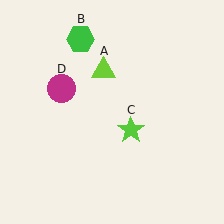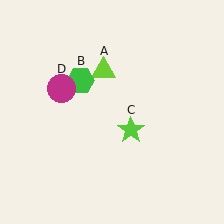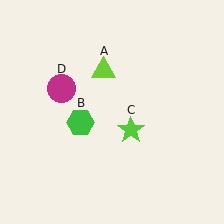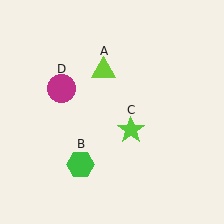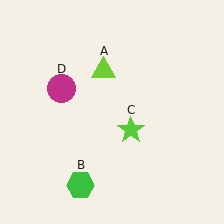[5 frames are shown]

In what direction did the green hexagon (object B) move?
The green hexagon (object B) moved down.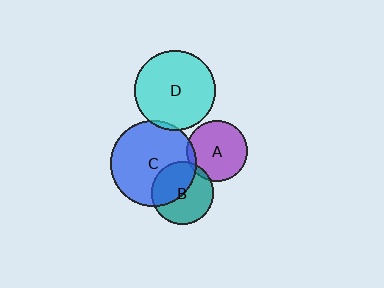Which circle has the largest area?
Circle C (blue).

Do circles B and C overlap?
Yes.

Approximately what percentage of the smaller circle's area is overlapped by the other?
Approximately 45%.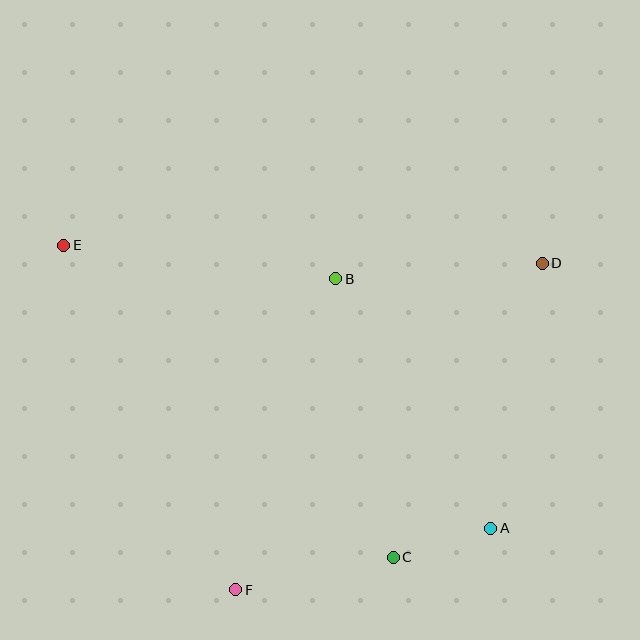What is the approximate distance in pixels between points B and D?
The distance between B and D is approximately 207 pixels.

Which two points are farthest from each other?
Points A and E are farthest from each other.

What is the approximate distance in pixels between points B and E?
The distance between B and E is approximately 274 pixels.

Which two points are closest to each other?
Points A and C are closest to each other.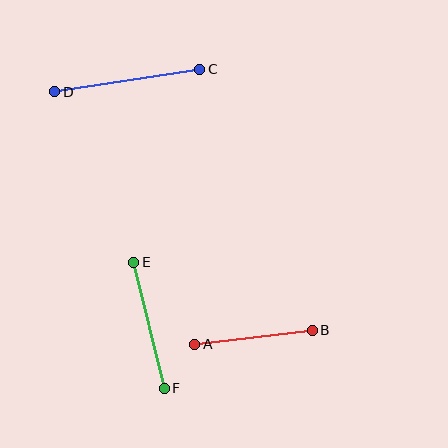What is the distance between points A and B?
The distance is approximately 118 pixels.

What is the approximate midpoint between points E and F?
The midpoint is at approximately (149, 325) pixels.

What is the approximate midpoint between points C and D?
The midpoint is at approximately (127, 81) pixels.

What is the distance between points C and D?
The distance is approximately 147 pixels.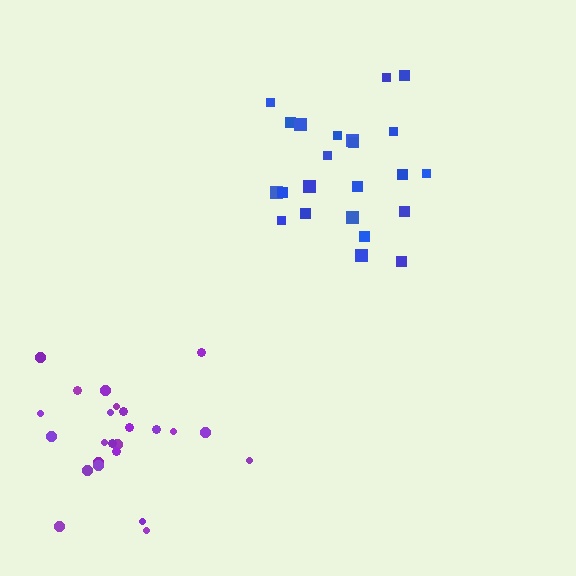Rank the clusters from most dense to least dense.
blue, purple.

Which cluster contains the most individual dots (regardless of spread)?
Purple (24).